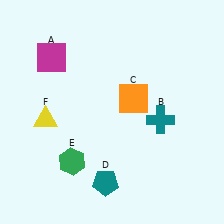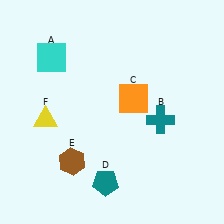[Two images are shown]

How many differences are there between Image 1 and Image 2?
There are 2 differences between the two images.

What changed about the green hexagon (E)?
In Image 1, E is green. In Image 2, it changed to brown.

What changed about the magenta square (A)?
In Image 1, A is magenta. In Image 2, it changed to cyan.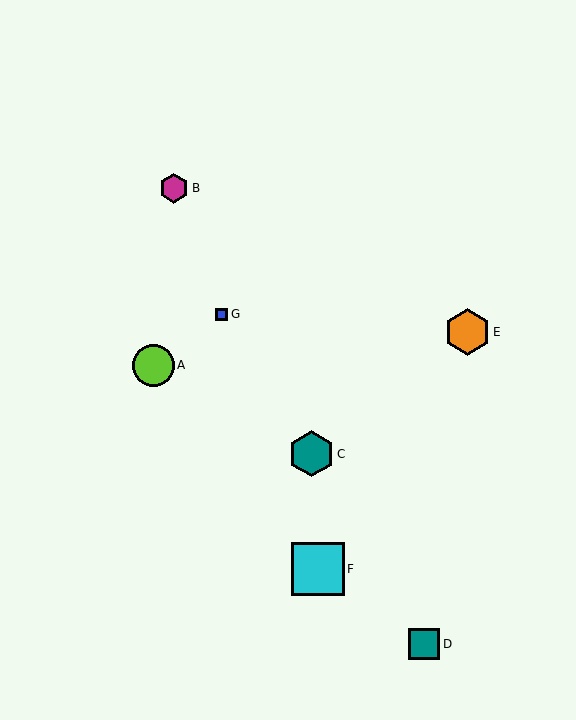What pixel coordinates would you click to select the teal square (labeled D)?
Click at (424, 644) to select the teal square D.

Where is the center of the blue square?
The center of the blue square is at (222, 314).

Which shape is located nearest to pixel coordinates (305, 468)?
The teal hexagon (labeled C) at (311, 454) is nearest to that location.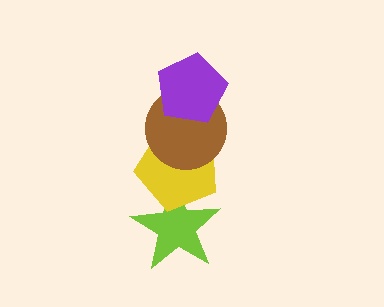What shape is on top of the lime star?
The yellow pentagon is on top of the lime star.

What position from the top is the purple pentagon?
The purple pentagon is 1st from the top.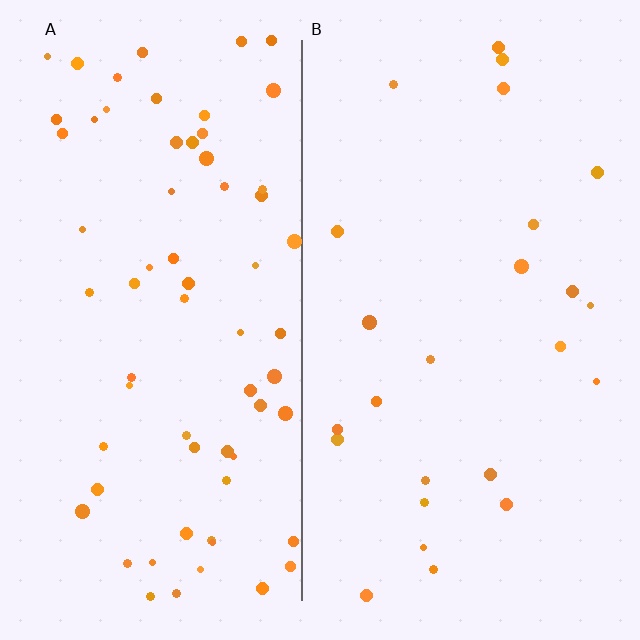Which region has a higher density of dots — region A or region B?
A (the left).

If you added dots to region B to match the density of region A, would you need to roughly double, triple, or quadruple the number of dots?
Approximately triple.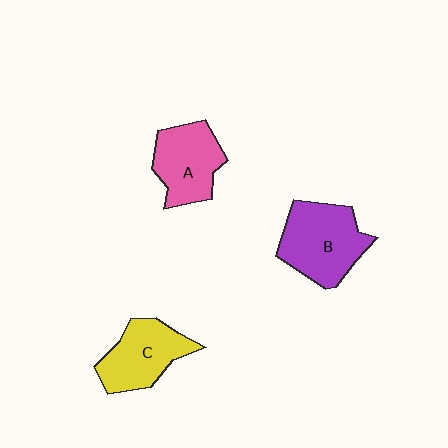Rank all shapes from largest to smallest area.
From largest to smallest: B (purple), C (yellow), A (pink).